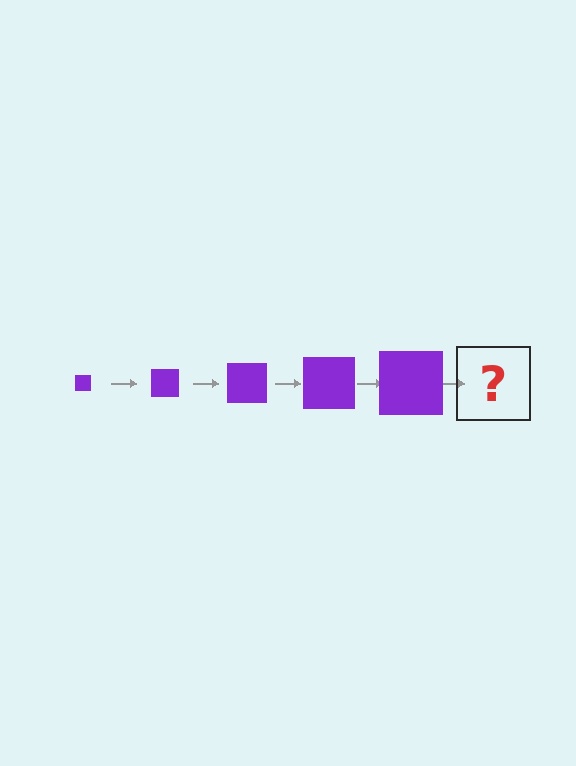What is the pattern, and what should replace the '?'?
The pattern is that the square gets progressively larger each step. The '?' should be a purple square, larger than the previous one.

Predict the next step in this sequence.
The next step is a purple square, larger than the previous one.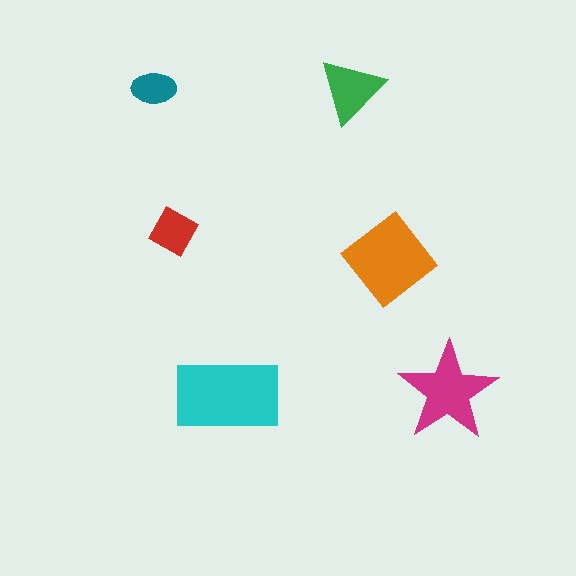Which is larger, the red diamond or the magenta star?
The magenta star.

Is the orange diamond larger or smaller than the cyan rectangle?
Smaller.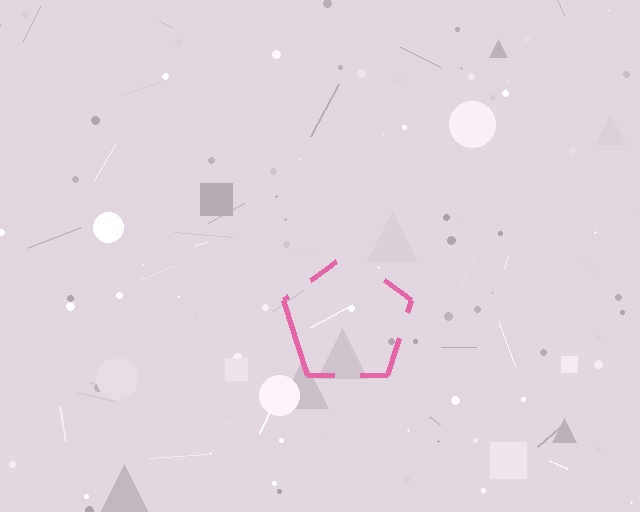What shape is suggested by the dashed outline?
The dashed outline suggests a pentagon.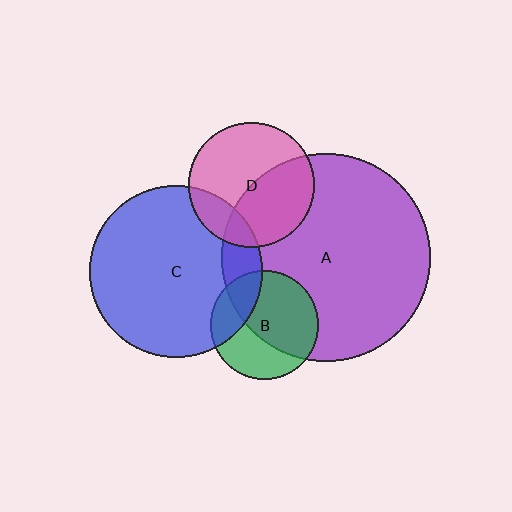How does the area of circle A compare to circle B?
Approximately 3.7 times.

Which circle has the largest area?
Circle A (purple).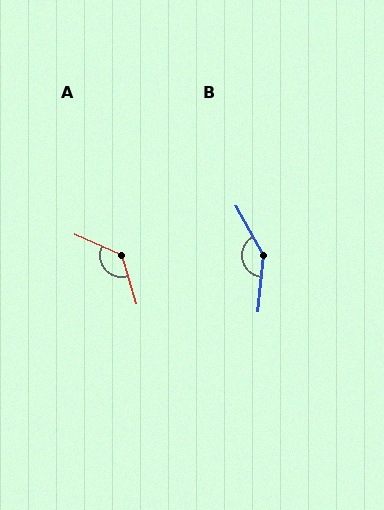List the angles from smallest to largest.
A (131°), B (146°).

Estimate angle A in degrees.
Approximately 131 degrees.